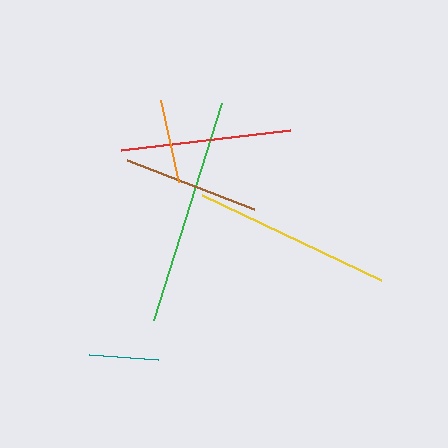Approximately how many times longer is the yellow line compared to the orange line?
The yellow line is approximately 2.3 times the length of the orange line.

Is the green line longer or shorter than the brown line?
The green line is longer than the brown line.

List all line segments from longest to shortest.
From longest to shortest: green, yellow, red, brown, orange, teal.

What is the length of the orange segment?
The orange segment is approximately 84 pixels long.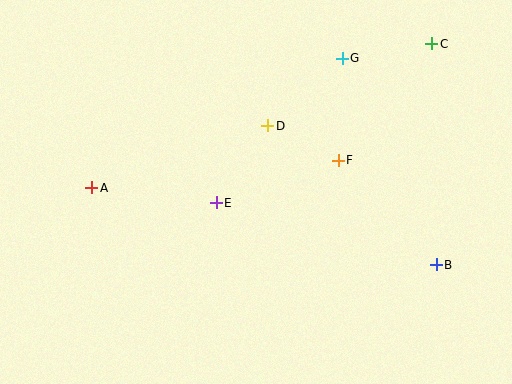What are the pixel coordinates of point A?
Point A is at (92, 188).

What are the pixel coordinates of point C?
Point C is at (432, 44).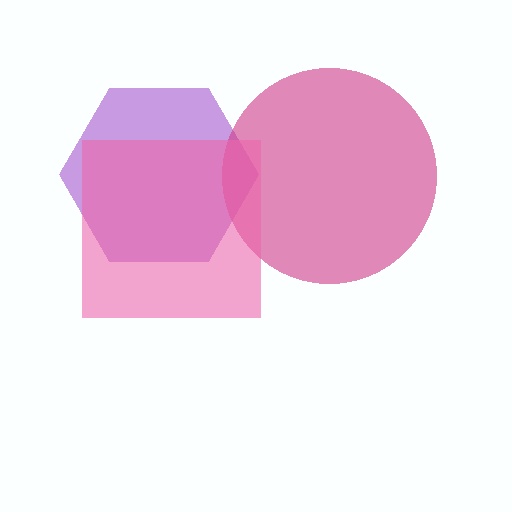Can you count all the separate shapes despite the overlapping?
Yes, there are 3 separate shapes.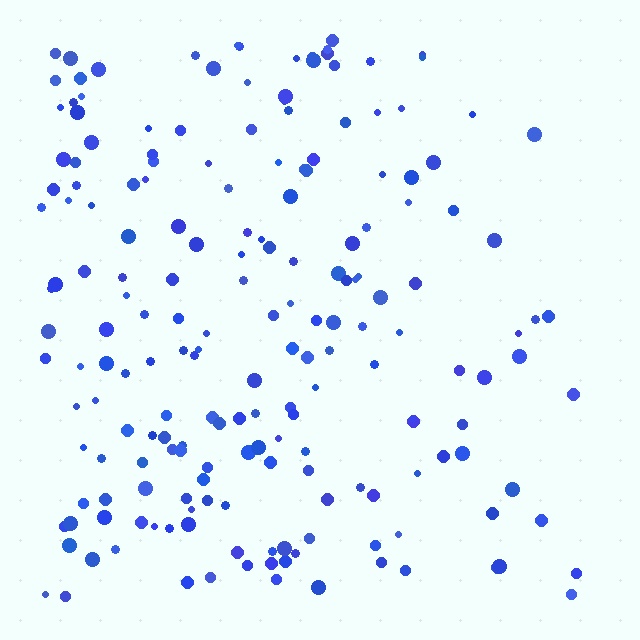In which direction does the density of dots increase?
From right to left, with the left side densest.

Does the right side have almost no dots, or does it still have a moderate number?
Still a moderate number, just noticeably fewer than the left.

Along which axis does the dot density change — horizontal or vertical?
Horizontal.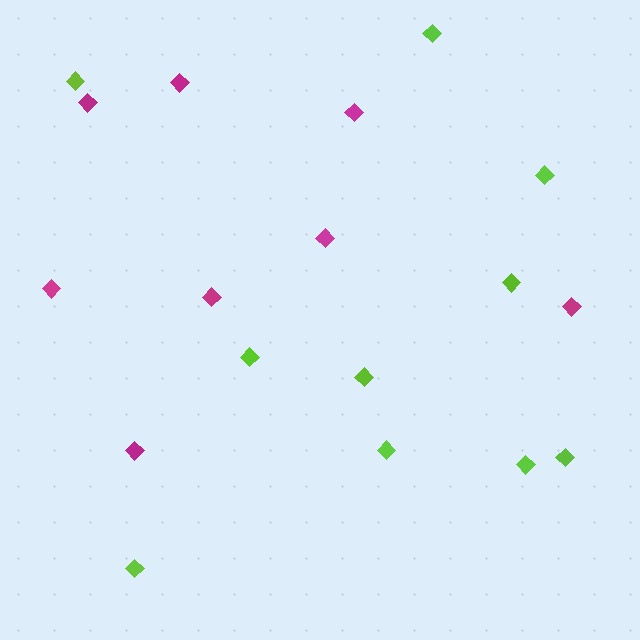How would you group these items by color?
There are 2 groups: one group of lime diamonds (10) and one group of magenta diamonds (8).